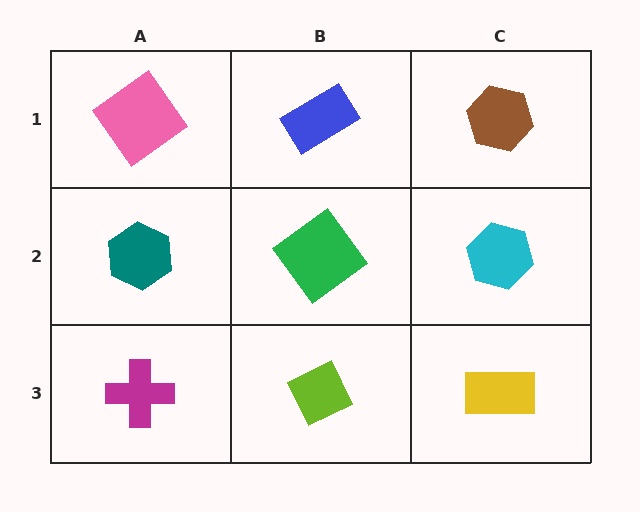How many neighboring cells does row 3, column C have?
2.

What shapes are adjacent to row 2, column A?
A pink diamond (row 1, column A), a magenta cross (row 3, column A), a green diamond (row 2, column B).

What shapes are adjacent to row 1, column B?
A green diamond (row 2, column B), a pink diamond (row 1, column A), a brown hexagon (row 1, column C).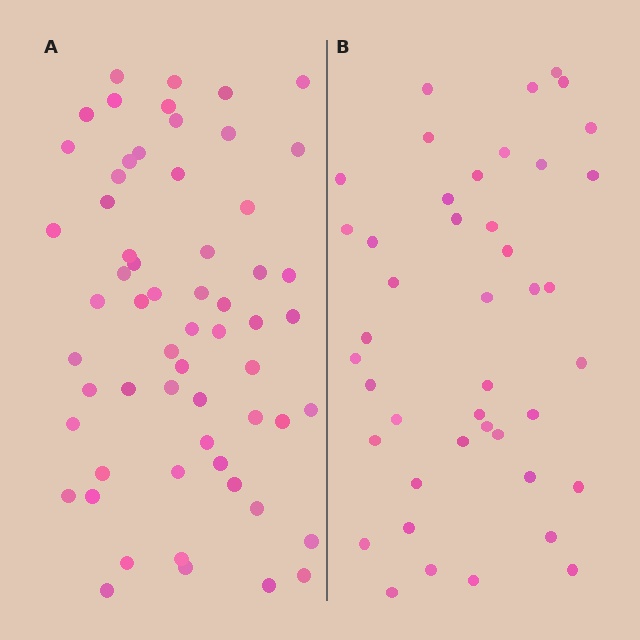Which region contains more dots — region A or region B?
Region A (the left region) has more dots.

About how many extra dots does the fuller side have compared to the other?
Region A has approximately 15 more dots than region B.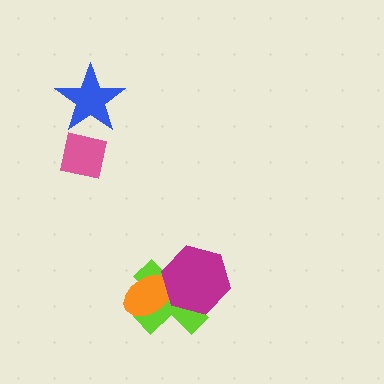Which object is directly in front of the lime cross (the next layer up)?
The orange ellipse is directly in front of the lime cross.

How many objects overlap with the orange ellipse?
2 objects overlap with the orange ellipse.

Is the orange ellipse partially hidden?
Yes, it is partially covered by another shape.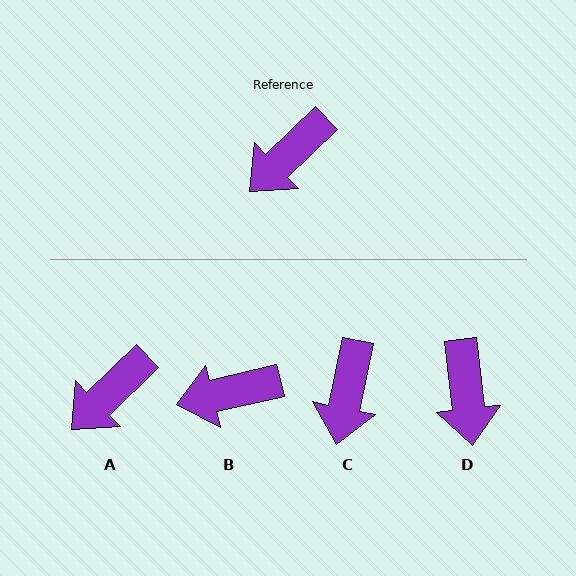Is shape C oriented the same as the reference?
No, it is off by about 34 degrees.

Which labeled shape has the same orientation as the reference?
A.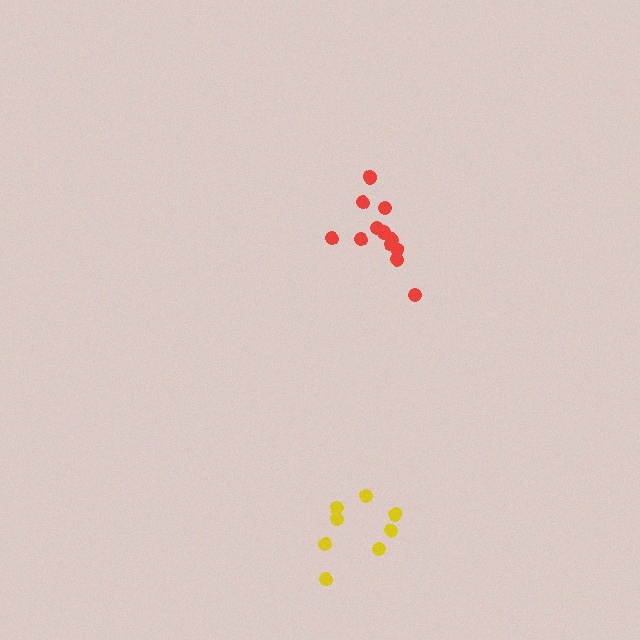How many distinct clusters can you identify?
There are 2 distinct clusters.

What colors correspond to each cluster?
The clusters are colored: red, yellow.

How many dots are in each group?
Group 1: 12 dots, Group 2: 8 dots (20 total).